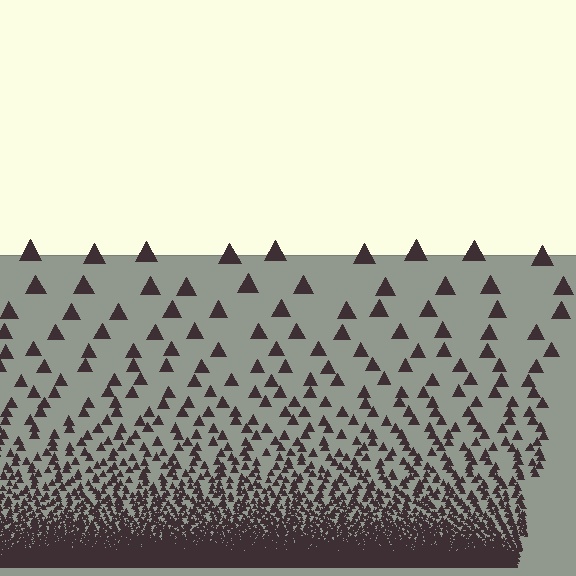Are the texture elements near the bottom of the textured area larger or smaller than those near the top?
Smaller. The gradient is inverted — elements near the bottom are smaller and denser.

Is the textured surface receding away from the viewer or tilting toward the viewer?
The surface appears to tilt toward the viewer. Texture elements get larger and sparser toward the top.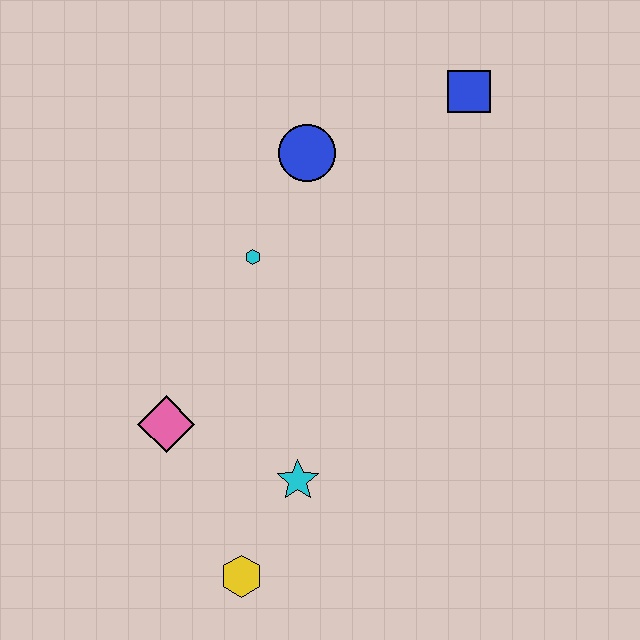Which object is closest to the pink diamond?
The cyan star is closest to the pink diamond.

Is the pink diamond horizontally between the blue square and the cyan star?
No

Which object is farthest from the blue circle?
The yellow hexagon is farthest from the blue circle.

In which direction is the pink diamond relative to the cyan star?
The pink diamond is to the left of the cyan star.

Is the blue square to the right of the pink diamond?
Yes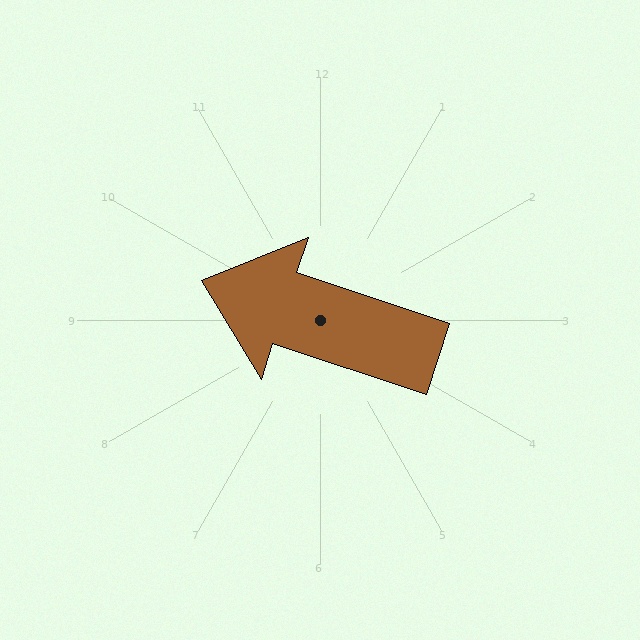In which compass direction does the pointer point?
West.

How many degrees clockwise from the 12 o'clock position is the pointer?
Approximately 288 degrees.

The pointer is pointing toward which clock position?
Roughly 10 o'clock.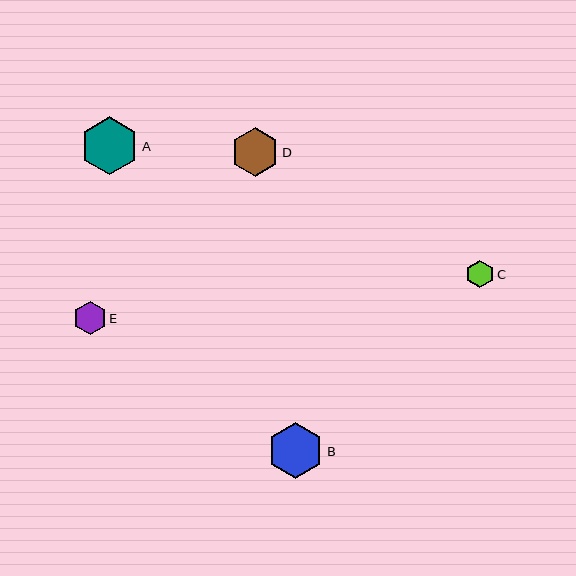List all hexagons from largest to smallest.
From largest to smallest: A, B, D, E, C.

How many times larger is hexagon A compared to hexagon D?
Hexagon A is approximately 1.2 times the size of hexagon D.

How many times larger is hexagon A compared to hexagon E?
Hexagon A is approximately 1.8 times the size of hexagon E.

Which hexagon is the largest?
Hexagon A is the largest with a size of approximately 58 pixels.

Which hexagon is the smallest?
Hexagon C is the smallest with a size of approximately 28 pixels.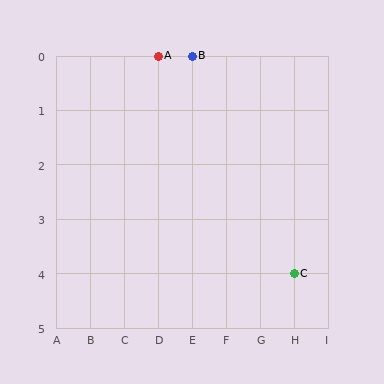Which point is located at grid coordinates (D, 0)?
Point A is at (D, 0).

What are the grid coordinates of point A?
Point A is at grid coordinates (D, 0).